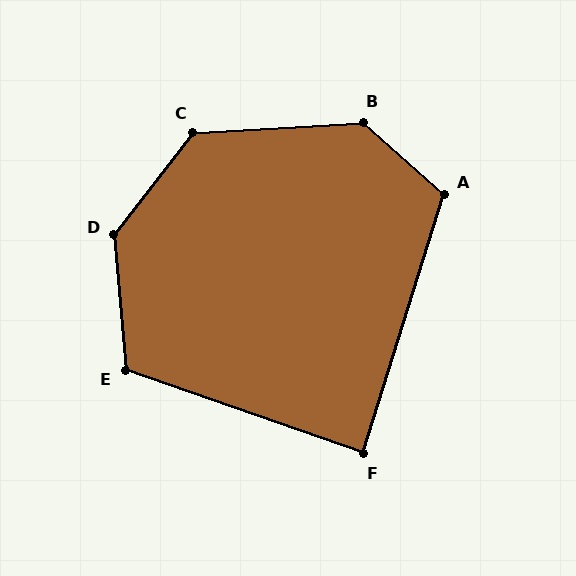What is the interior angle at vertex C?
Approximately 131 degrees (obtuse).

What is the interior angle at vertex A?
Approximately 114 degrees (obtuse).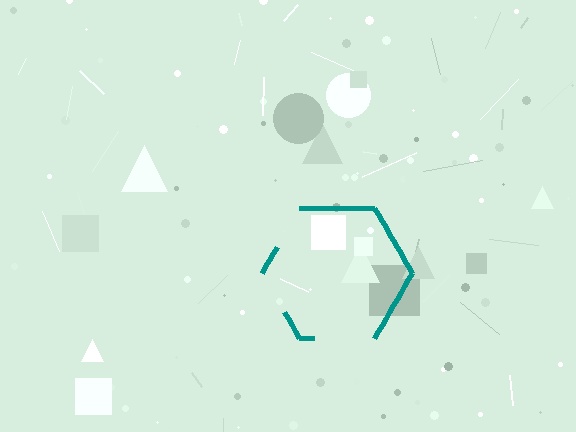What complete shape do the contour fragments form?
The contour fragments form a hexagon.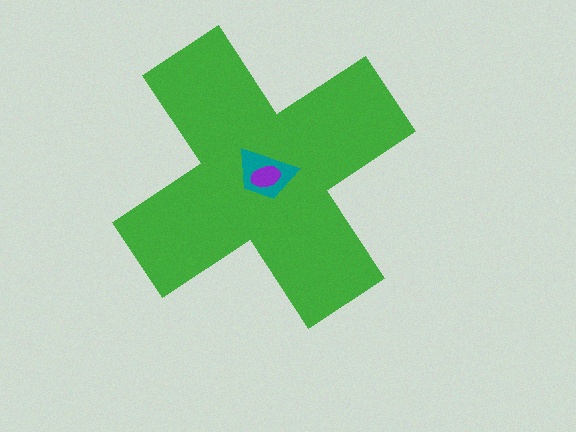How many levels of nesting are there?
3.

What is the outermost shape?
The green cross.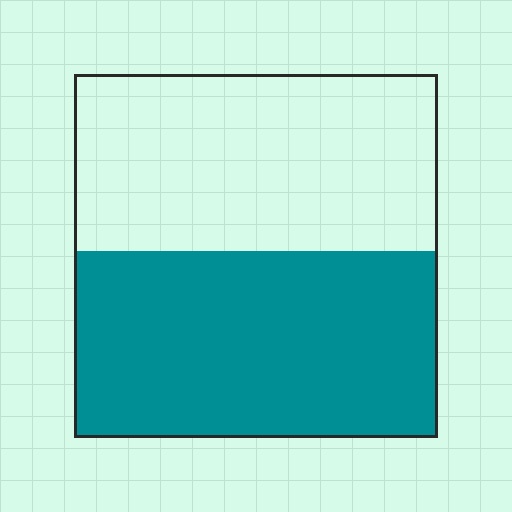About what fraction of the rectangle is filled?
About one half (1/2).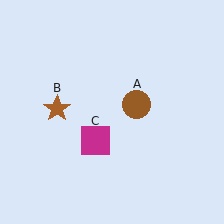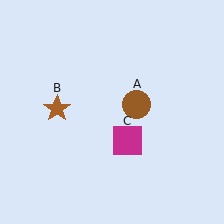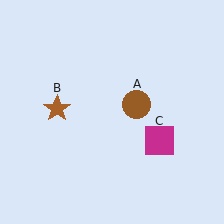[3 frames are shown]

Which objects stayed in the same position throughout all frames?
Brown circle (object A) and brown star (object B) remained stationary.